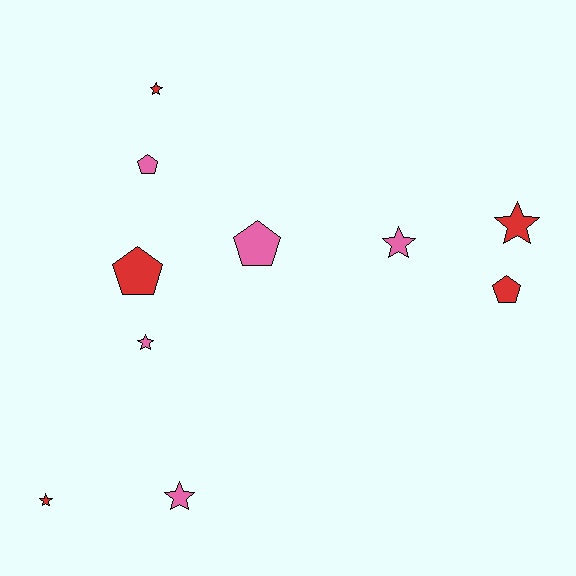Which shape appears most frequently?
Star, with 6 objects.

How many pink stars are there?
There are 3 pink stars.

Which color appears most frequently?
Red, with 5 objects.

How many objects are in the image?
There are 10 objects.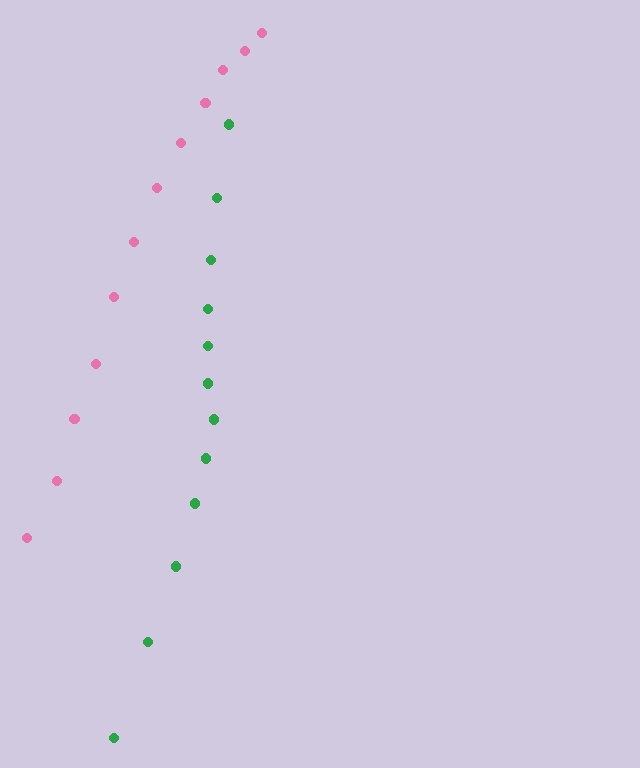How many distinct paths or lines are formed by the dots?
There are 2 distinct paths.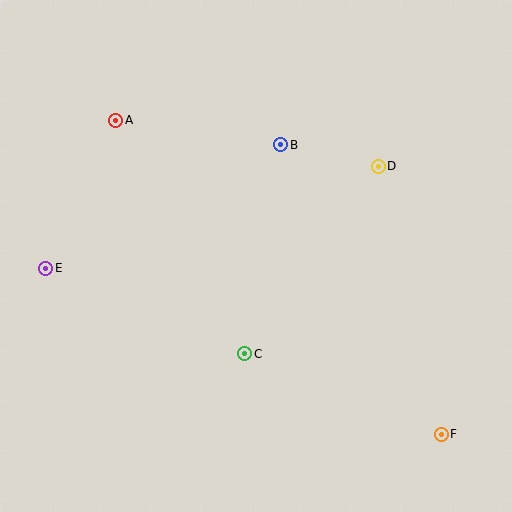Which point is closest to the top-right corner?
Point D is closest to the top-right corner.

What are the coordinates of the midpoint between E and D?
The midpoint between E and D is at (212, 217).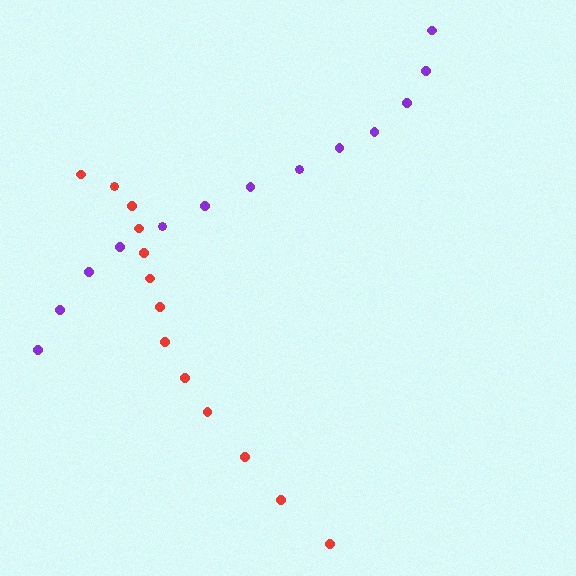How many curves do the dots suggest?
There are 2 distinct paths.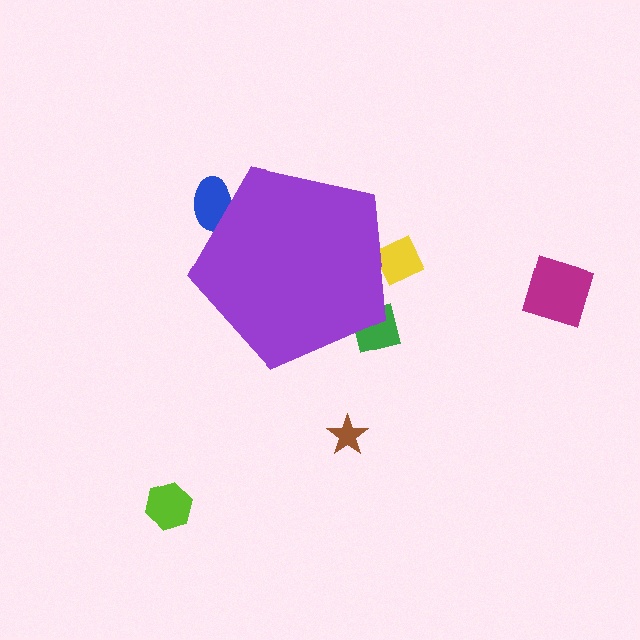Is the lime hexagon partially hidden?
No, the lime hexagon is fully visible.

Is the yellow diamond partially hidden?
Yes, the yellow diamond is partially hidden behind the purple pentagon.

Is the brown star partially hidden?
No, the brown star is fully visible.